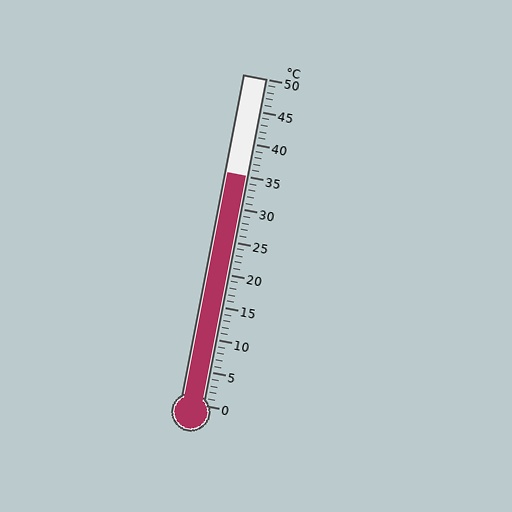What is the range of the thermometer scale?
The thermometer scale ranges from 0°C to 50°C.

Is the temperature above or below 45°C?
The temperature is below 45°C.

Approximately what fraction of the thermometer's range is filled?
The thermometer is filled to approximately 70% of its range.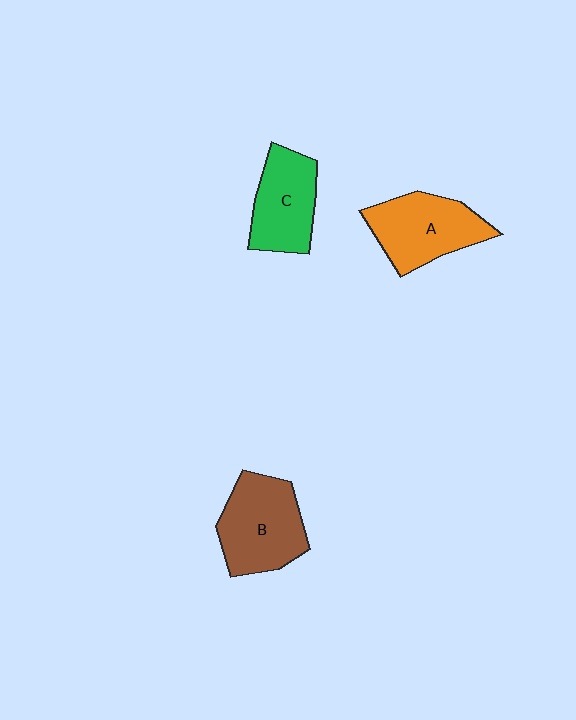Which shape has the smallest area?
Shape C (green).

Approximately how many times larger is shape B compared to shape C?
Approximately 1.2 times.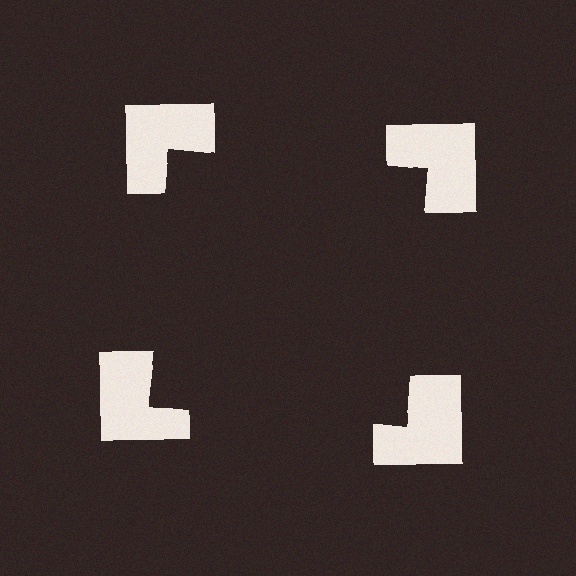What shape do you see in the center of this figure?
An illusory square — its edges are inferred from the aligned wedge cuts in the notched squares, not physically drawn.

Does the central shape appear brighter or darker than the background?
It typically appears slightly darker than the background, even though no actual brightness change is drawn.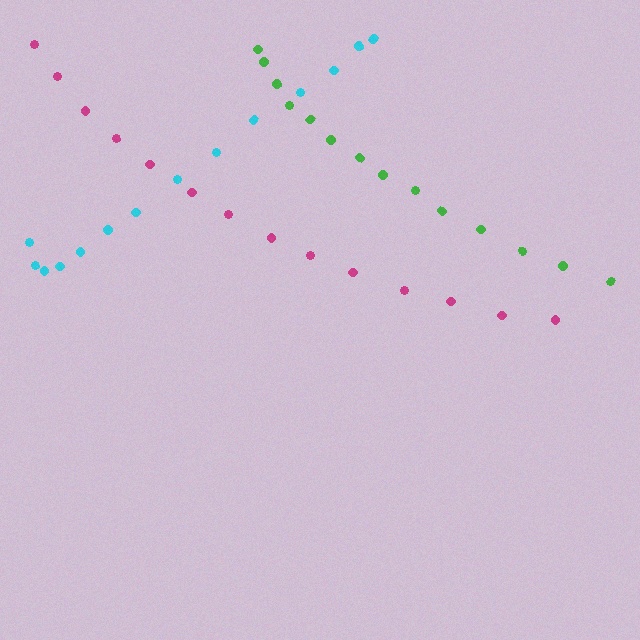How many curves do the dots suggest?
There are 3 distinct paths.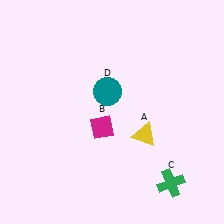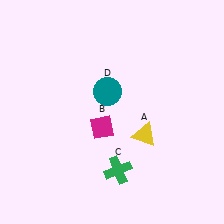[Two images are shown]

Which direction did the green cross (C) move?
The green cross (C) moved left.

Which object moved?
The green cross (C) moved left.